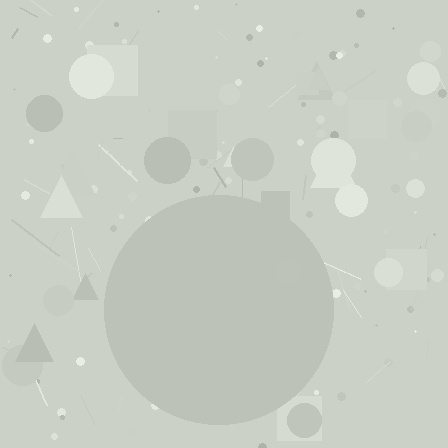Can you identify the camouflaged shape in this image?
The camouflaged shape is a circle.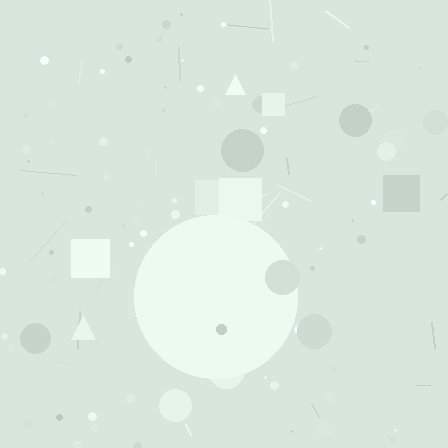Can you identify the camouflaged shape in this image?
The camouflaged shape is a circle.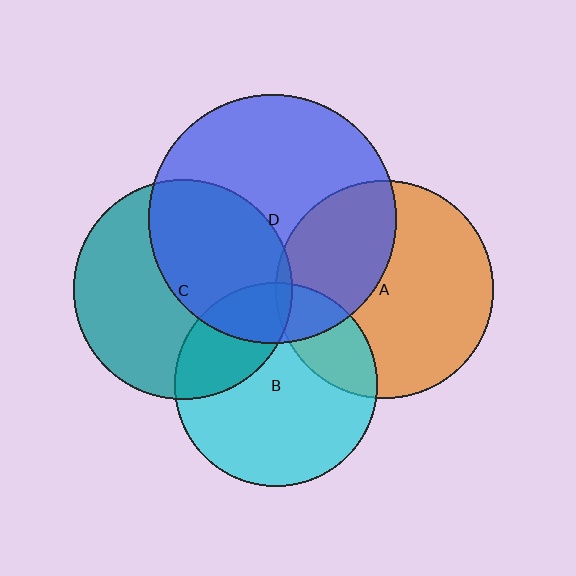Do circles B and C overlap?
Yes.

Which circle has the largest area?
Circle D (blue).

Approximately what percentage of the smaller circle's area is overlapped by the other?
Approximately 30%.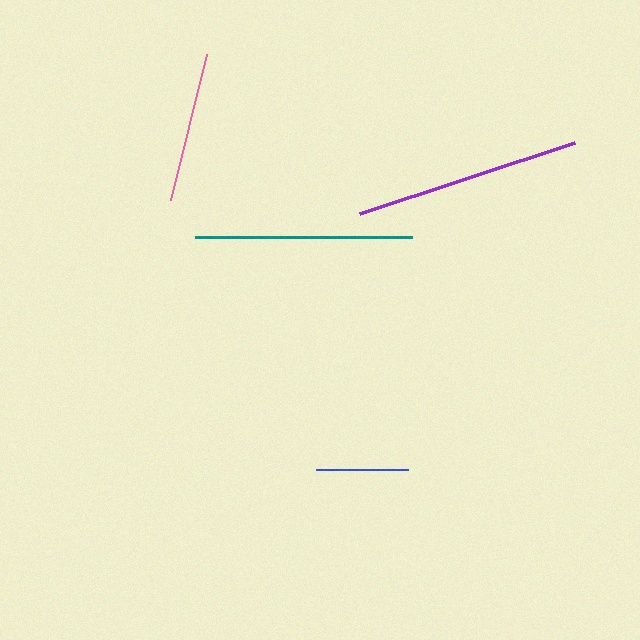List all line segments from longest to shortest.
From longest to shortest: purple, teal, pink, blue.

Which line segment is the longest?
The purple line is the longest at approximately 227 pixels.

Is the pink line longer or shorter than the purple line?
The purple line is longer than the pink line.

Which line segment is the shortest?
The blue line is the shortest at approximately 92 pixels.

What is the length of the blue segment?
The blue segment is approximately 92 pixels long.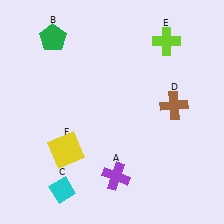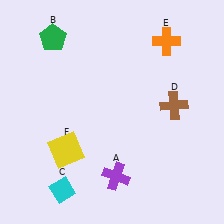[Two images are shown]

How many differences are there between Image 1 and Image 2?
There is 1 difference between the two images.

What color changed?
The cross (E) changed from lime in Image 1 to orange in Image 2.